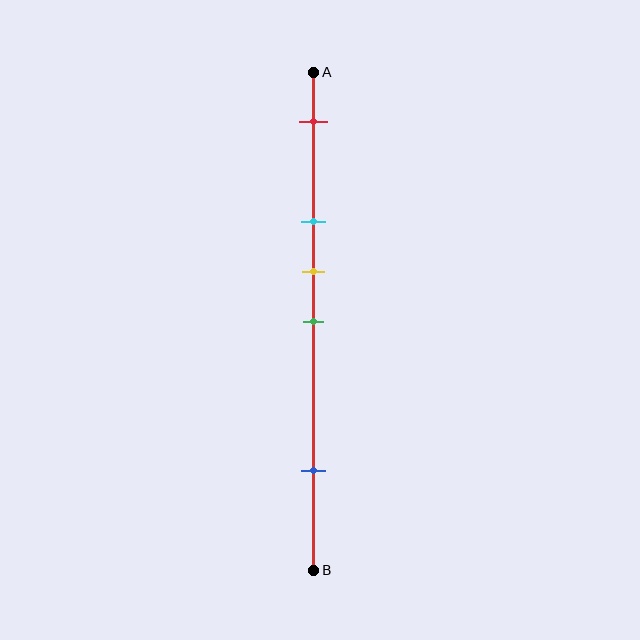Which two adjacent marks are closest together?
The yellow and green marks are the closest adjacent pair.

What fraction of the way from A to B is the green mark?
The green mark is approximately 50% (0.5) of the way from A to B.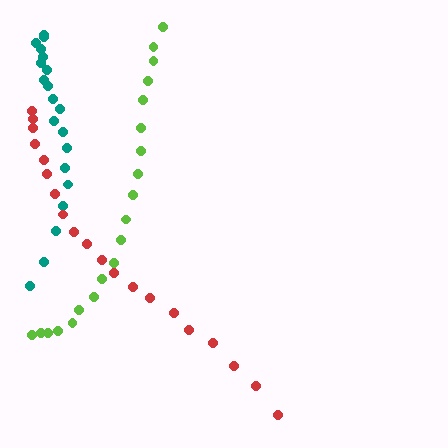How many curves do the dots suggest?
There are 3 distinct paths.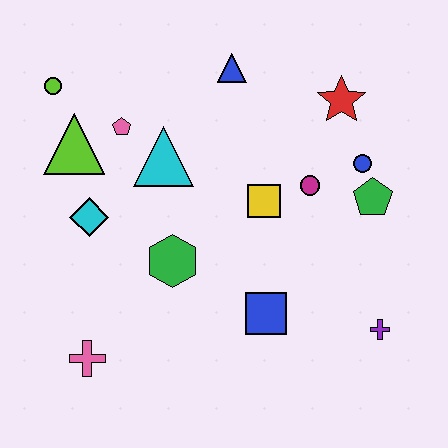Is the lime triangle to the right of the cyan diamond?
No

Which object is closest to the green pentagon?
The blue circle is closest to the green pentagon.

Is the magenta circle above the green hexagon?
Yes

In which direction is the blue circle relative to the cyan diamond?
The blue circle is to the right of the cyan diamond.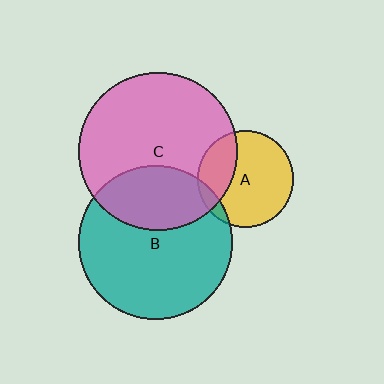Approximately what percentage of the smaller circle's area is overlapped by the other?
Approximately 10%.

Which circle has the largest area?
Circle C (pink).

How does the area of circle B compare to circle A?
Approximately 2.6 times.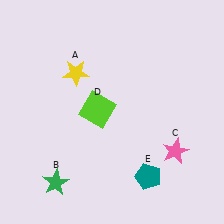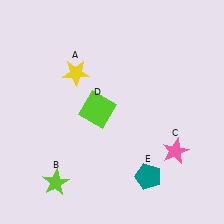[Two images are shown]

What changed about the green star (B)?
In Image 1, B is green. In Image 2, it changed to lime.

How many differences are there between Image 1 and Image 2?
There is 1 difference between the two images.